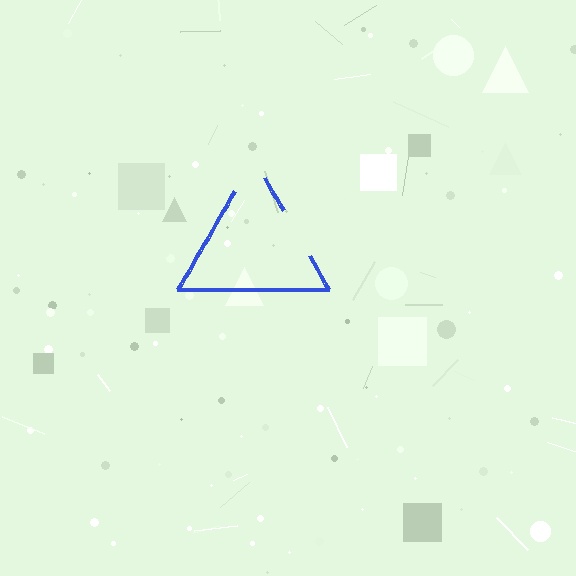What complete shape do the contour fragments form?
The contour fragments form a triangle.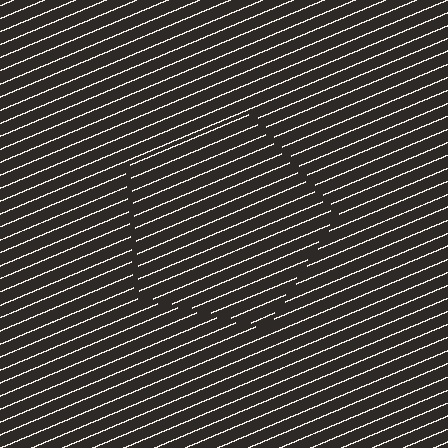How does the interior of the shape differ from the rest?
The interior of the shape contains the same grating, shifted by half a period — the contour is defined by the phase discontinuity where line-ends from the inner and outer gratings abut.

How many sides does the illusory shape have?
5 sides — the line-ends trace a pentagon.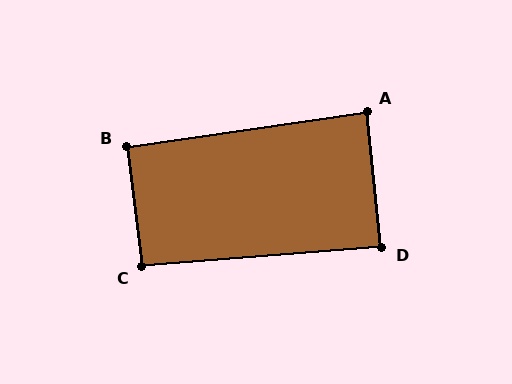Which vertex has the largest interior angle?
C, at approximately 92 degrees.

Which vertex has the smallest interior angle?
A, at approximately 88 degrees.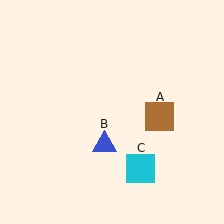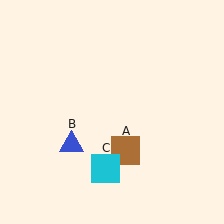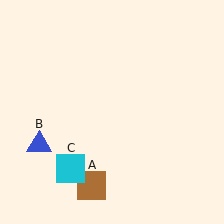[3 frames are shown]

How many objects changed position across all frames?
3 objects changed position: brown square (object A), blue triangle (object B), cyan square (object C).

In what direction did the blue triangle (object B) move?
The blue triangle (object B) moved left.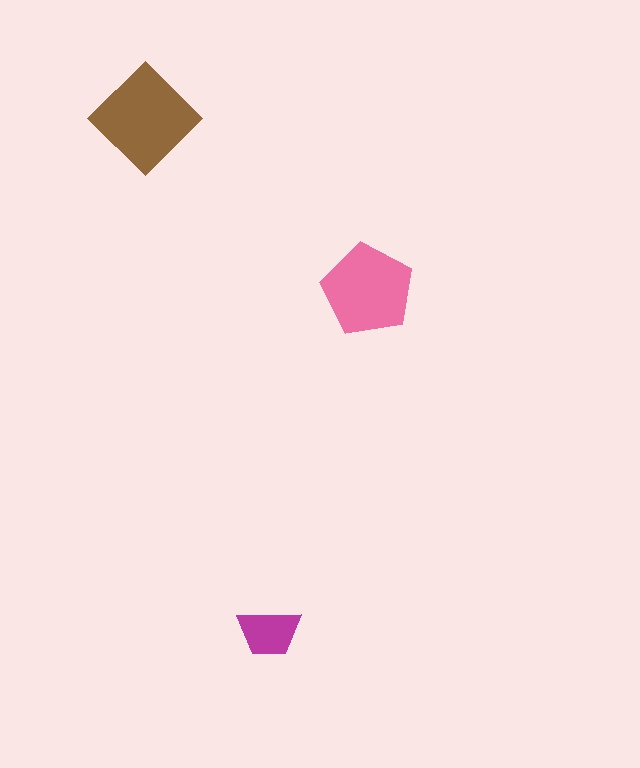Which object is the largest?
The brown diamond.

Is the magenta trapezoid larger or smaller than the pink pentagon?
Smaller.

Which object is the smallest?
The magenta trapezoid.